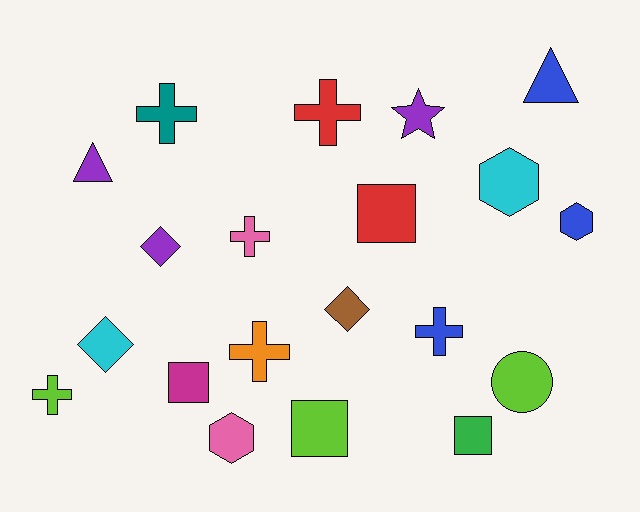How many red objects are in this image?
There are 2 red objects.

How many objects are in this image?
There are 20 objects.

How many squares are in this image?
There are 4 squares.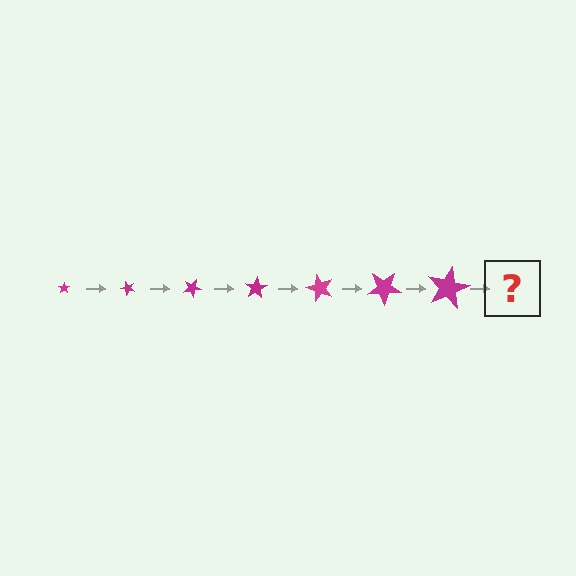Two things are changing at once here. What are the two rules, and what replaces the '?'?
The two rules are that the star grows larger each step and it rotates 50 degrees each step. The '?' should be a star, larger than the previous one and rotated 350 degrees from the start.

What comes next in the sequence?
The next element should be a star, larger than the previous one and rotated 350 degrees from the start.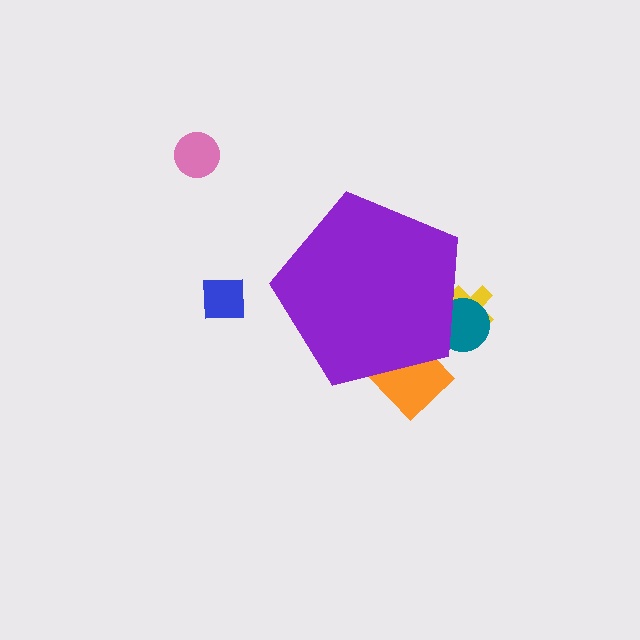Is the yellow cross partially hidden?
Yes, the yellow cross is partially hidden behind the purple pentagon.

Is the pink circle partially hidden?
No, the pink circle is fully visible.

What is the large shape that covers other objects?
A purple pentagon.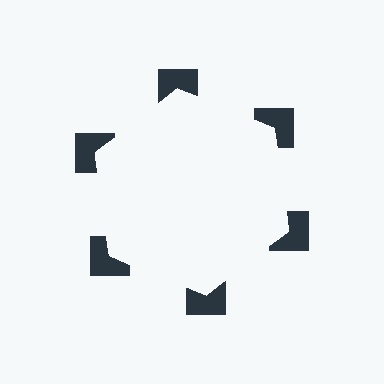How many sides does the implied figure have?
6 sides.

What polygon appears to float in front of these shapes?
An illusory hexagon — its edges are inferred from the aligned wedge cuts in the notched squares, not physically drawn.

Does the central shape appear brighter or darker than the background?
It typically appears slightly brighter than the background, even though no actual brightness change is drawn.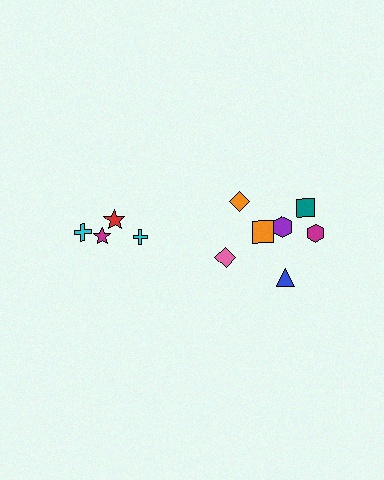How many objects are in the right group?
There are 7 objects.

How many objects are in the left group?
There are 4 objects.